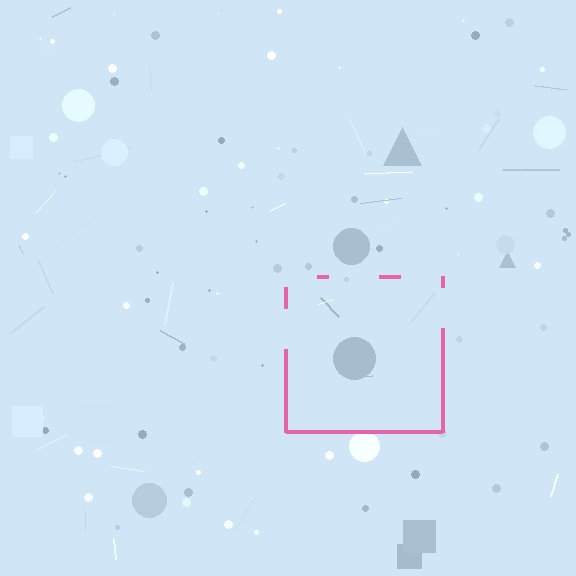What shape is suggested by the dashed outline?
The dashed outline suggests a square.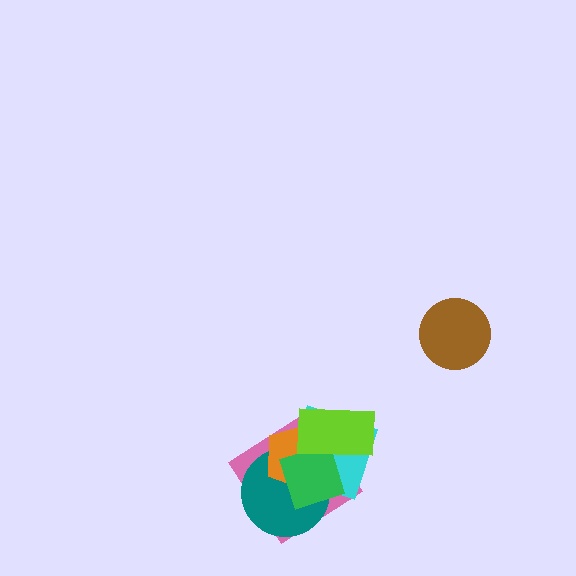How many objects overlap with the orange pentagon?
5 objects overlap with the orange pentagon.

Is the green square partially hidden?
Yes, it is partially covered by another shape.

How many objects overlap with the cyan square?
5 objects overlap with the cyan square.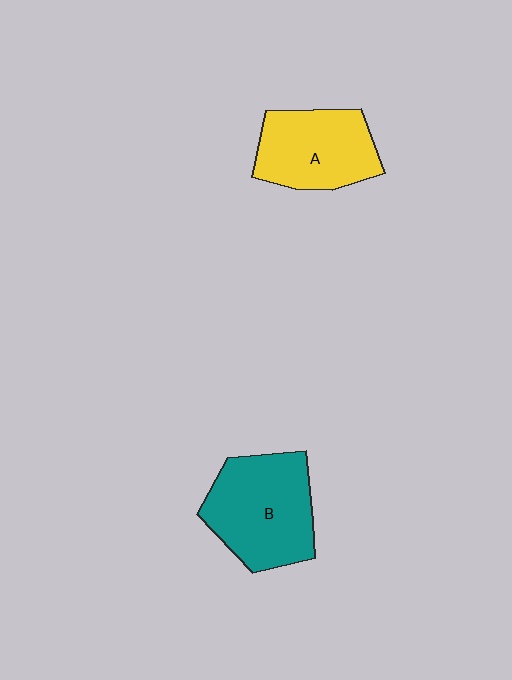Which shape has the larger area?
Shape B (teal).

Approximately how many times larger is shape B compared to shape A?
Approximately 1.2 times.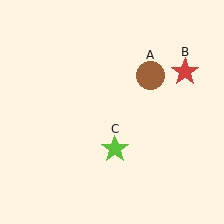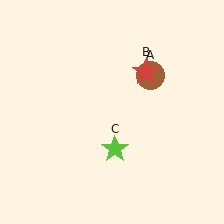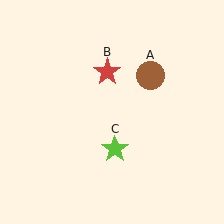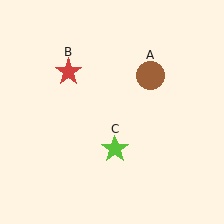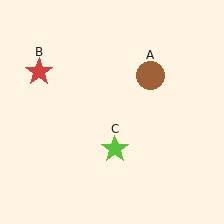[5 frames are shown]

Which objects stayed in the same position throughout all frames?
Brown circle (object A) and lime star (object C) remained stationary.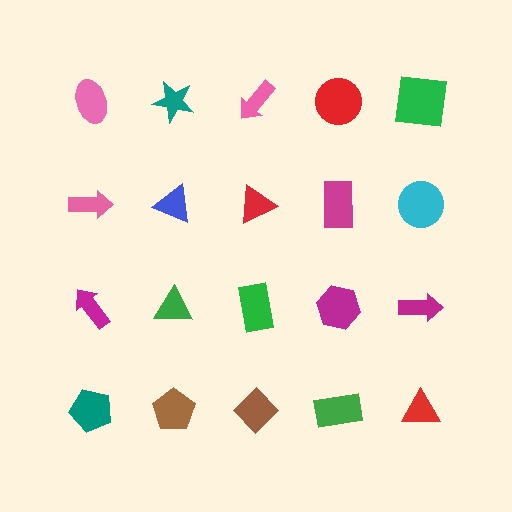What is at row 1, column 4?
A red circle.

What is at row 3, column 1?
A magenta arrow.